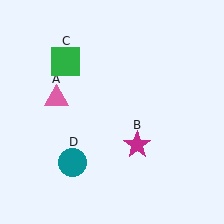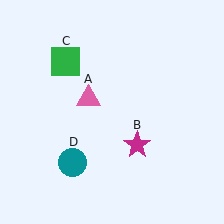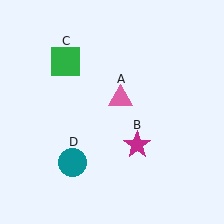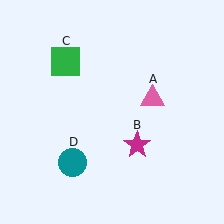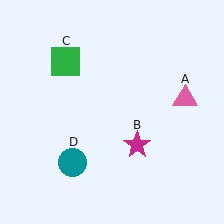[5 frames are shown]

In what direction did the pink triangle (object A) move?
The pink triangle (object A) moved right.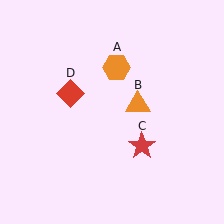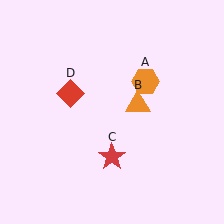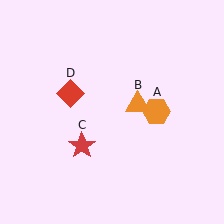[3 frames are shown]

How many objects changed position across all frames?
2 objects changed position: orange hexagon (object A), red star (object C).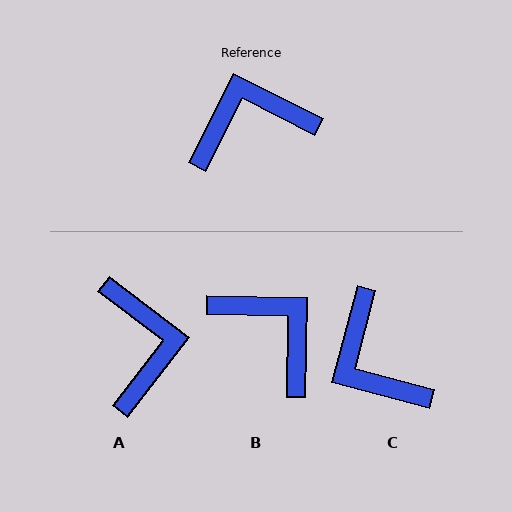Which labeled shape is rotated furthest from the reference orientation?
C, about 102 degrees away.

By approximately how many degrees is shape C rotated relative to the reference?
Approximately 102 degrees counter-clockwise.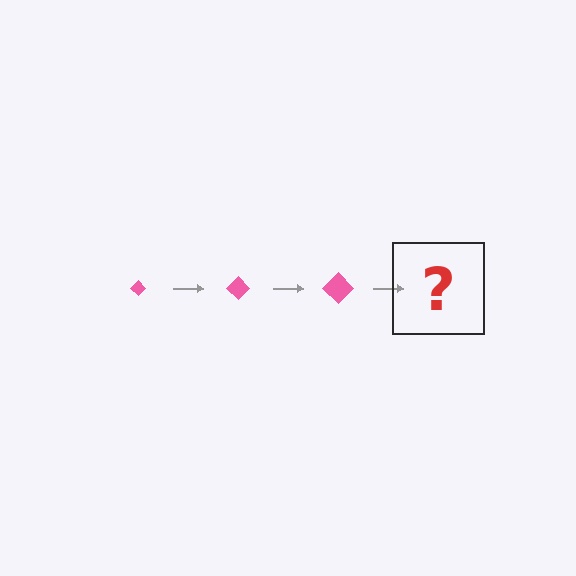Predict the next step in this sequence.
The next step is a pink diamond, larger than the previous one.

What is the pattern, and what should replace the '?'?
The pattern is that the diamond gets progressively larger each step. The '?' should be a pink diamond, larger than the previous one.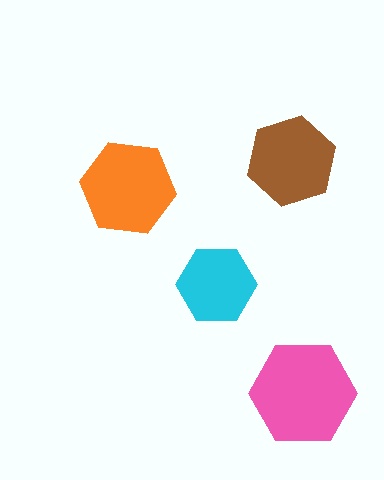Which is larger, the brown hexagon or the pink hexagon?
The pink one.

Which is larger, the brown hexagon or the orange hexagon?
The orange one.